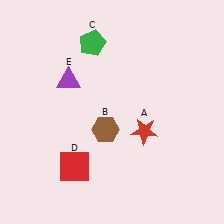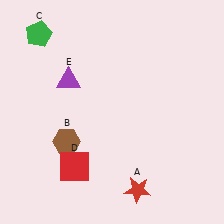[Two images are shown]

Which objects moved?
The objects that moved are: the red star (A), the brown hexagon (B), the green pentagon (C).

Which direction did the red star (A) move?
The red star (A) moved down.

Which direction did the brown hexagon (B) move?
The brown hexagon (B) moved left.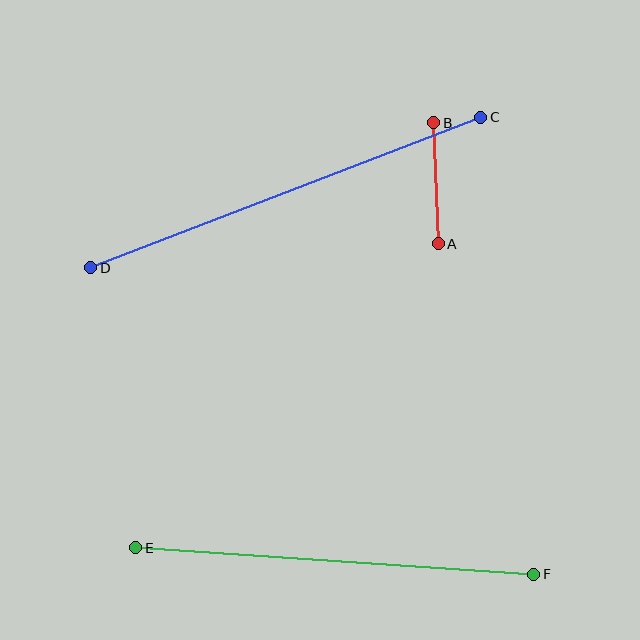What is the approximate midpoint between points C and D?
The midpoint is at approximately (286, 192) pixels.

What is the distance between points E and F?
The distance is approximately 399 pixels.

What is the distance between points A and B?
The distance is approximately 121 pixels.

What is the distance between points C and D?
The distance is approximately 418 pixels.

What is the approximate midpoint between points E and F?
The midpoint is at approximately (335, 561) pixels.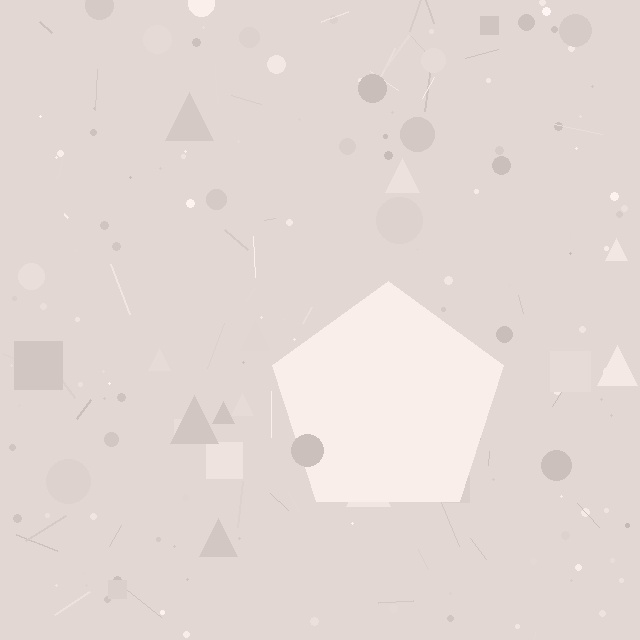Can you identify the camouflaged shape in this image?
The camouflaged shape is a pentagon.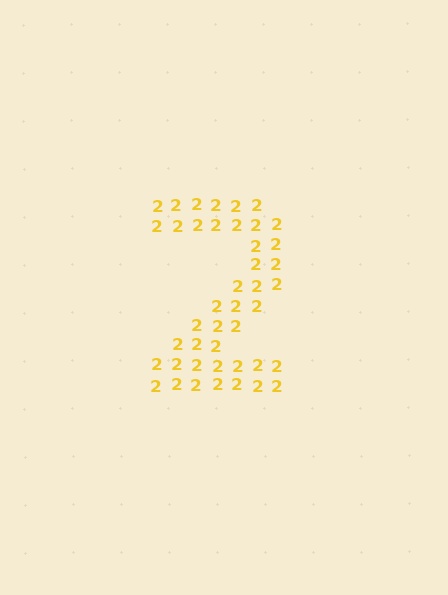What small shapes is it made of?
It is made of small digit 2's.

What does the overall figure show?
The overall figure shows the digit 2.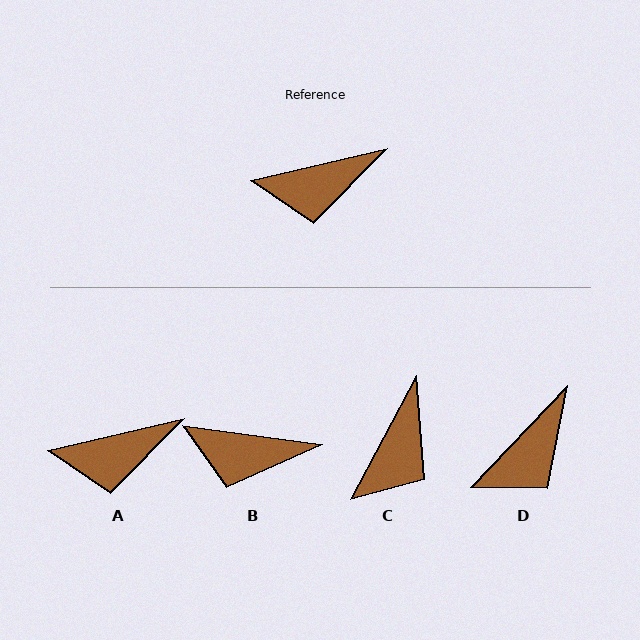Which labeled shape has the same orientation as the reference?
A.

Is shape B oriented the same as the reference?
No, it is off by about 21 degrees.